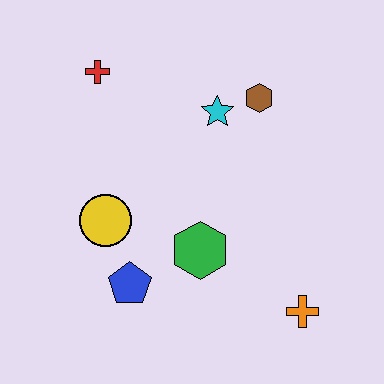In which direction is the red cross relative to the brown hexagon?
The red cross is to the left of the brown hexagon.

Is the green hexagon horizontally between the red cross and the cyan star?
Yes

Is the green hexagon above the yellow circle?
No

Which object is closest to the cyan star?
The brown hexagon is closest to the cyan star.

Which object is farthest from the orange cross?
The red cross is farthest from the orange cross.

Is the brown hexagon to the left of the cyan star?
No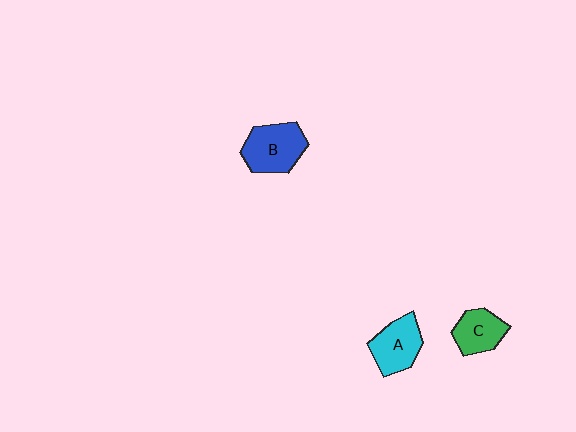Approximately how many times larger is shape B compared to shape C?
Approximately 1.4 times.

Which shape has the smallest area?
Shape C (green).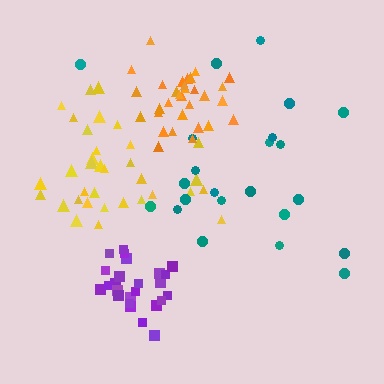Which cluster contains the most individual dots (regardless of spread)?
Yellow (34).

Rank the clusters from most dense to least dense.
purple, orange, yellow, teal.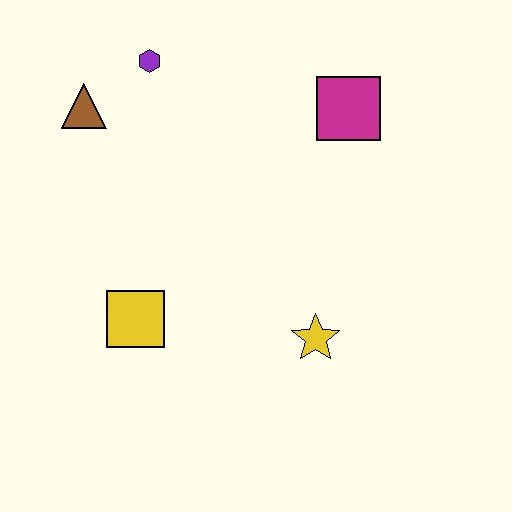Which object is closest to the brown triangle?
The purple hexagon is closest to the brown triangle.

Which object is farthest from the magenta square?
The yellow square is farthest from the magenta square.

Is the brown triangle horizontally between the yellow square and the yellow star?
No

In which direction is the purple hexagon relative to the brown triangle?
The purple hexagon is to the right of the brown triangle.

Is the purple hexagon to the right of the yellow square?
Yes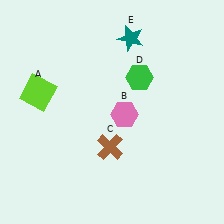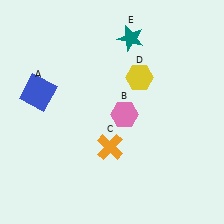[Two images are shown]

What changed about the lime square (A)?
In Image 1, A is lime. In Image 2, it changed to blue.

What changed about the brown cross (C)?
In Image 1, C is brown. In Image 2, it changed to orange.